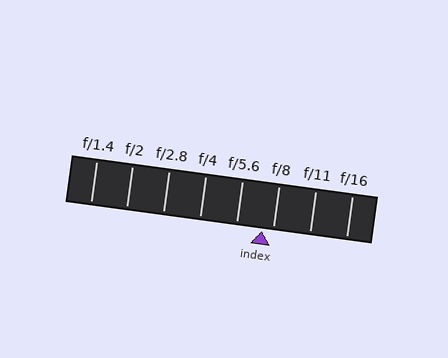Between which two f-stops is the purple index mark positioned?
The index mark is between f/5.6 and f/8.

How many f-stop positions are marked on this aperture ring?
There are 8 f-stop positions marked.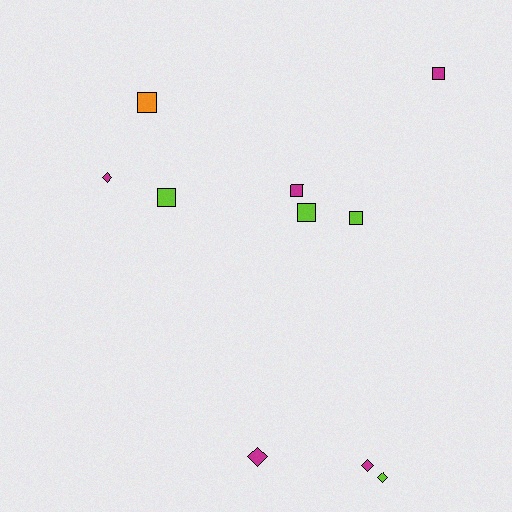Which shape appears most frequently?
Square, with 6 objects.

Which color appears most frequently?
Magenta, with 5 objects.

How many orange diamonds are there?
There are no orange diamonds.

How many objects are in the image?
There are 10 objects.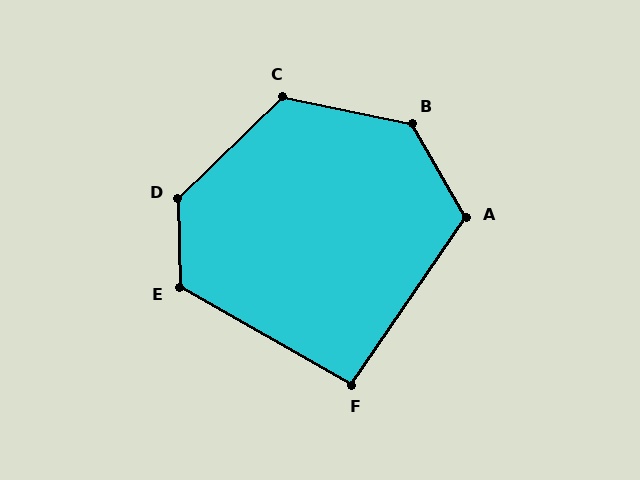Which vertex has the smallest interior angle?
F, at approximately 95 degrees.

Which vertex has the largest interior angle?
D, at approximately 133 degrees.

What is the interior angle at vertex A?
Approximately 115 degrees (obtuse).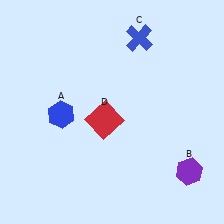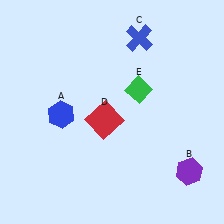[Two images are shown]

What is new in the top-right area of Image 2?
A green diamond (E) was added in the top-right area of Image 2.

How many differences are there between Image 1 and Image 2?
There is 1 difference between the two images.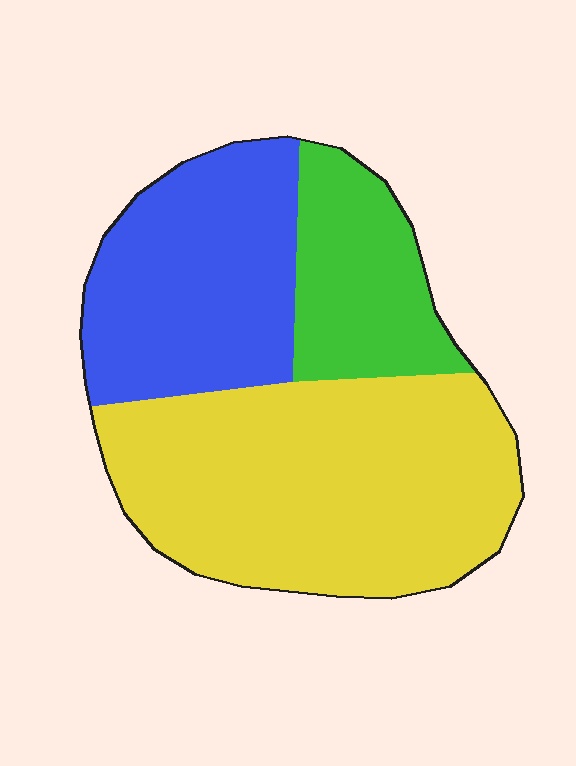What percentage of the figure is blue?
Blue covers around 30% of the figure.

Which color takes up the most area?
Yellow, at roughly 50%.